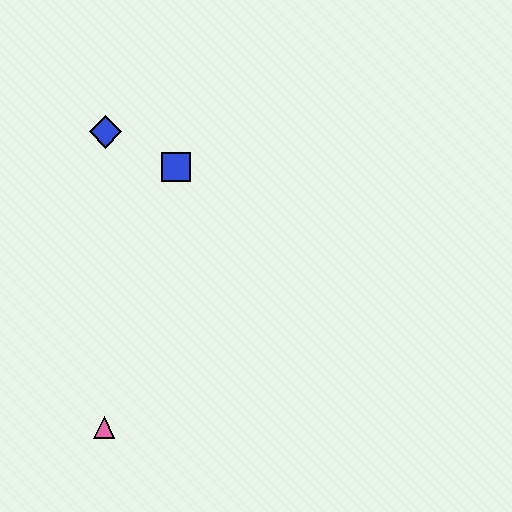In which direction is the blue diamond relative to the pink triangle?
The blue diamond is above the pink triangle.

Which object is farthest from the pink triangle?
The blue diamond is farthest from the pink triangle.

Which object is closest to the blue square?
The blue diamond is closest to the blue square.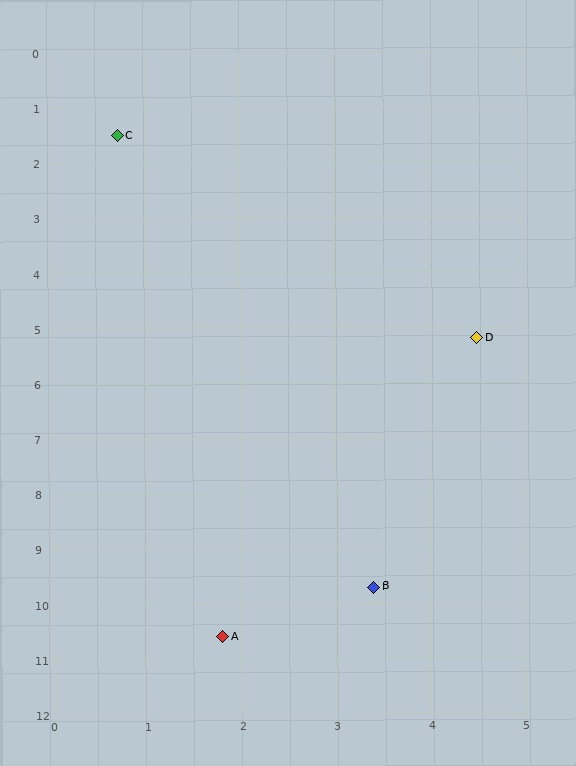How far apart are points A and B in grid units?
Points A and B are about 1.8 grid units apart.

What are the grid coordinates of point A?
Point A is at approximately (1.8, 10.6).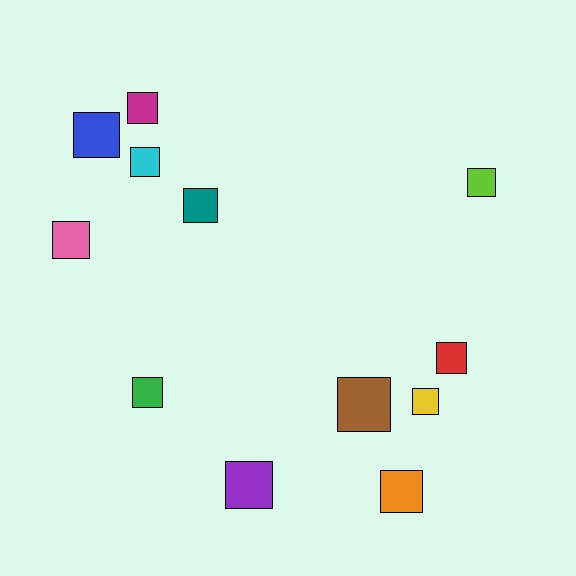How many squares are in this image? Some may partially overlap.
There are 12 squares.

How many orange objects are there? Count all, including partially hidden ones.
There is 1 orange object.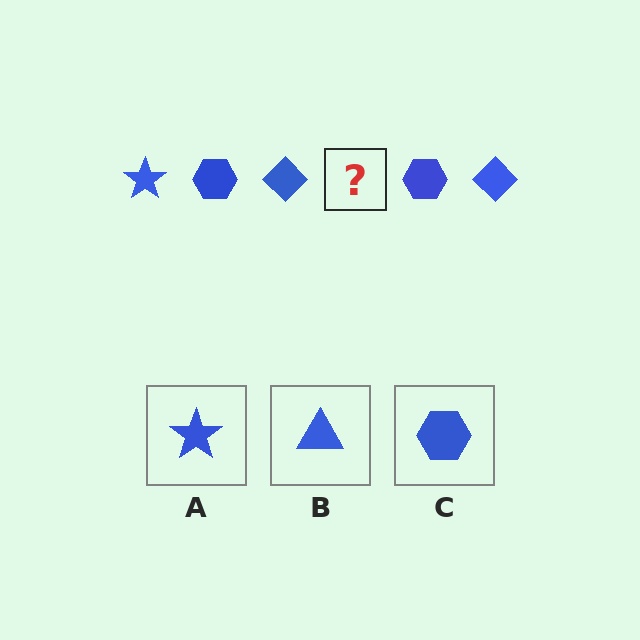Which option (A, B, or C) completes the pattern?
A.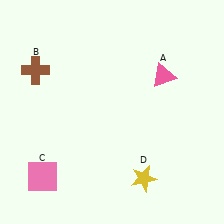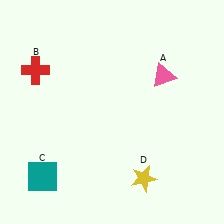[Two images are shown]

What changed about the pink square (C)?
In Image 1, C is pink. In Image 2, it changed to teal.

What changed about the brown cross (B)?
In Image 1, B is brown. In Image 2, it changed to red.